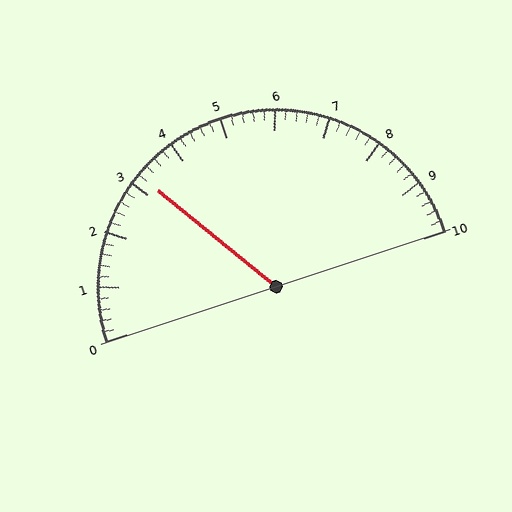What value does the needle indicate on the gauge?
The needle indicates approximately 3.2.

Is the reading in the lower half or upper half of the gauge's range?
The reading is in the lower half of the range (0 to 10).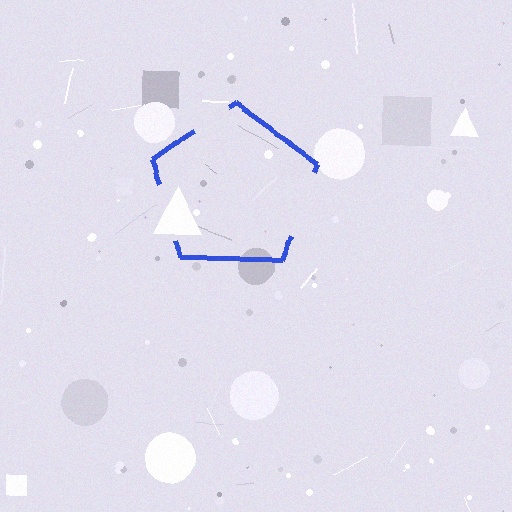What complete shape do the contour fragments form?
The contour fragments form a pentagon.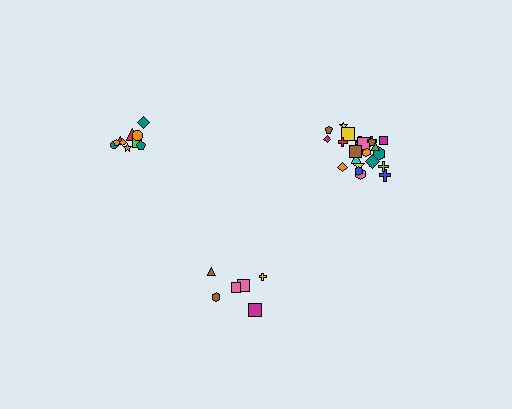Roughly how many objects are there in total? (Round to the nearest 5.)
Roughly 40 objects in total.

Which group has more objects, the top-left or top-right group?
The top-right group.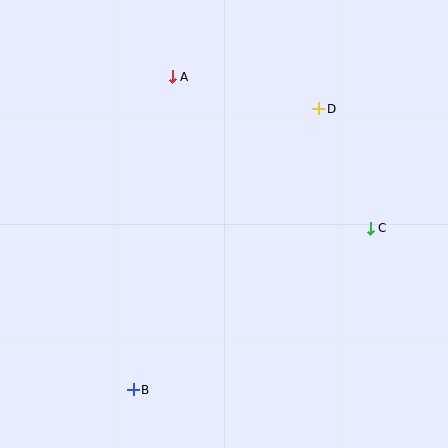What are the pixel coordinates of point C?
Point C is at (370, 228).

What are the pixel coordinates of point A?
Point A is at (172, 77).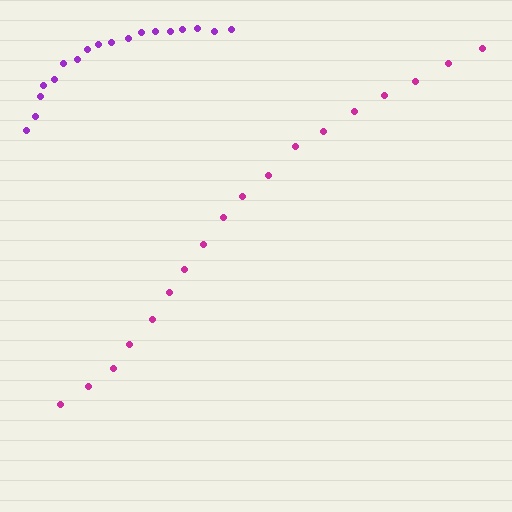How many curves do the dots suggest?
There are 2 distinct paths.